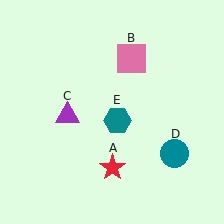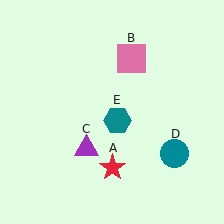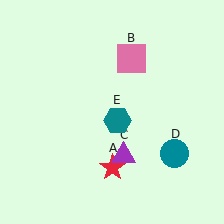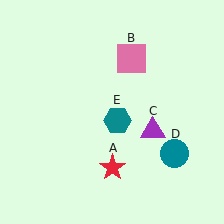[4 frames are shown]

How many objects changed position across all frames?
1 object changed position: purple triangle (object C).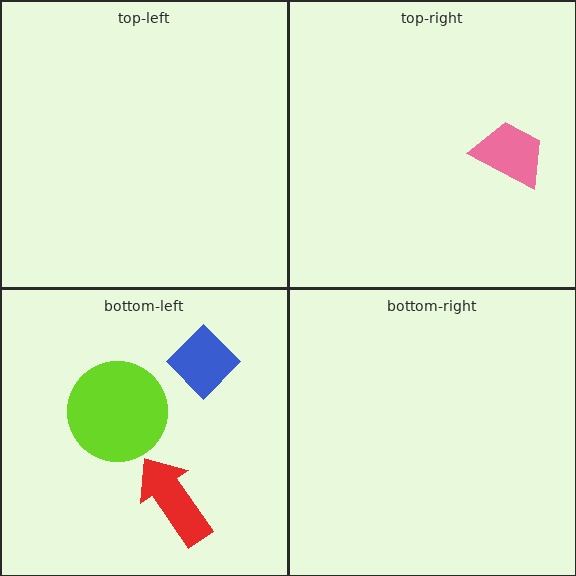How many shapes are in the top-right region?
1.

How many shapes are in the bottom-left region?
3.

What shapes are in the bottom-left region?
The lime circle, the red arrow, the blue diamond.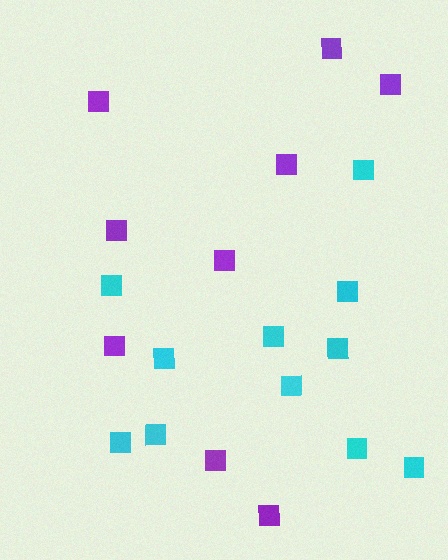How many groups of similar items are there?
There are 2 groups: one group of purple squares (9) and one group of cyan squares (11).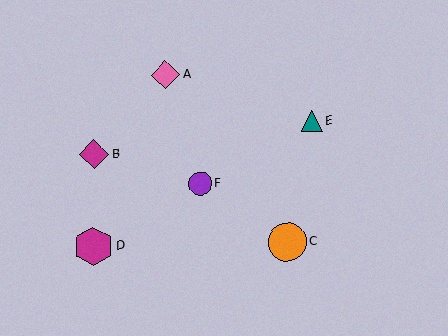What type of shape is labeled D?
Shape D is a magenta hexagon.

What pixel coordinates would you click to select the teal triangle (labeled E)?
Click at (312, 121) to select the teal triangle E.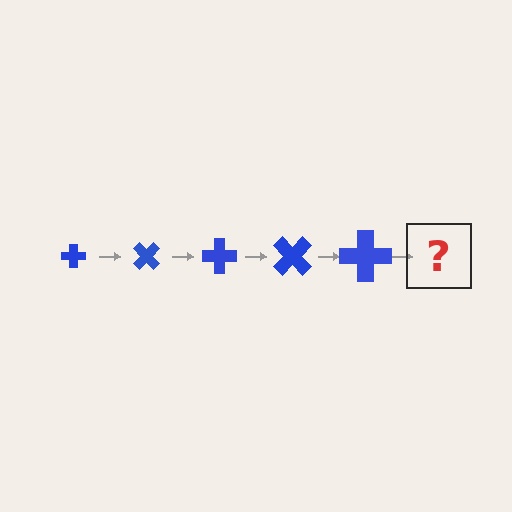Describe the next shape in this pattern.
It should be a cross, larger than the previous one and rotated 225 degrees from the start.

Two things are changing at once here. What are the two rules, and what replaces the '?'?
The two rules are that the cross grows larger each step and it rotates 45 degrees each step. The '?' should be a cross, larger than the previous one and rotated 225 degrees from the start.